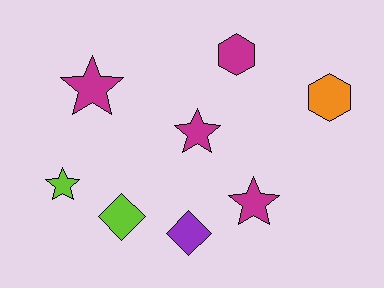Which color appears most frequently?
Magenta, with 4 objects.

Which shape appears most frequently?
Star, with 4 objects.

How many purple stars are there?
There are no purple stars.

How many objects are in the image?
There are 8 objects.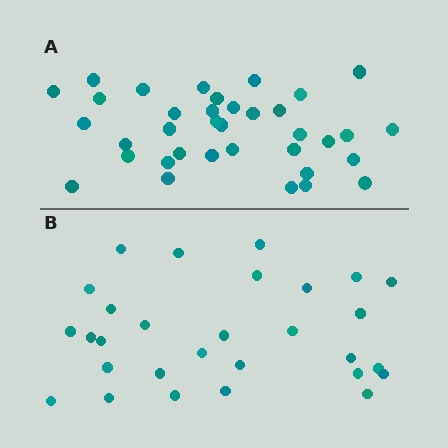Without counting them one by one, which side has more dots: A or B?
Region A (the top region) has more dots.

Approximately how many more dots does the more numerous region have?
Region A has roughly 8 or so more dots than region B.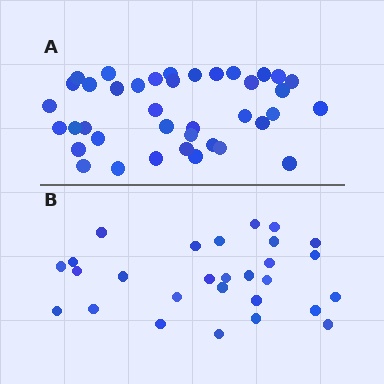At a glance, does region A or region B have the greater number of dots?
Region A (the top region) has more dots.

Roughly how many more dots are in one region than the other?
Region A has roughly 12 or so more dots than region B.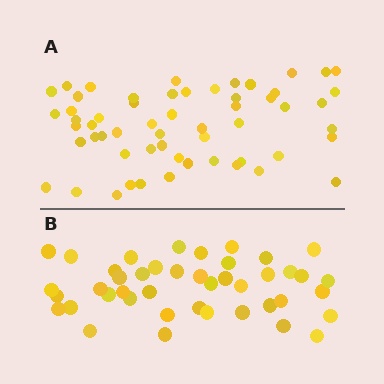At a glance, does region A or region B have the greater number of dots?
Region A (the top region) has more dots.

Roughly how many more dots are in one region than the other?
Region A has approximately 15 more dots than region B.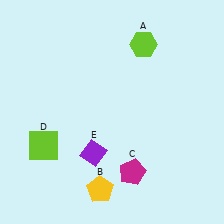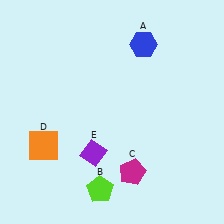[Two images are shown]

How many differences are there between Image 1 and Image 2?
There are 3 differences between the two images.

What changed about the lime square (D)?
In Image 1, D is lime. In Image 2, it changed to orange.